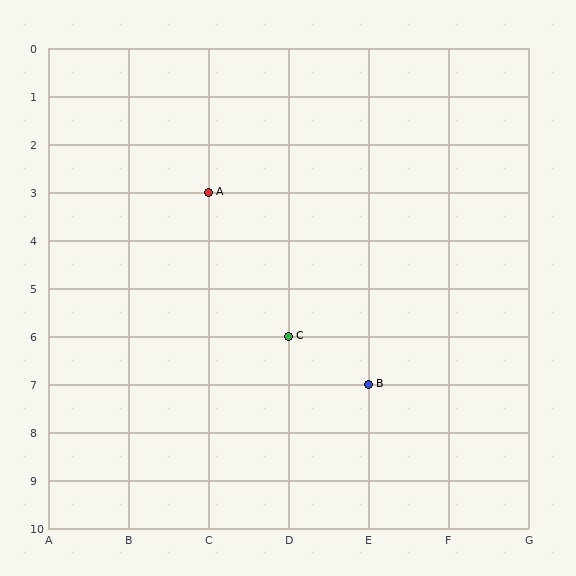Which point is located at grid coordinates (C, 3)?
Point A is at (C, 3).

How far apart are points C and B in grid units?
Points C and B are 1 column and 1 row apart (about 1.4 grid units diagonally).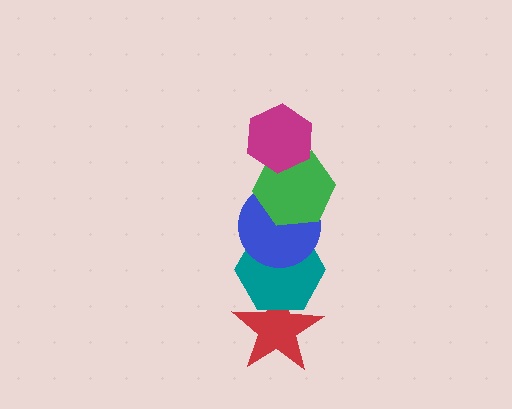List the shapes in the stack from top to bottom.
From top to bottom: the magenta hexagon, the green hexagon, the blue circle, the teal hexagon, the red star.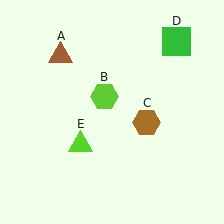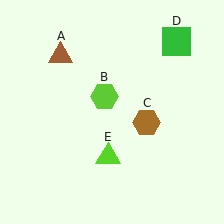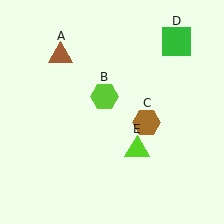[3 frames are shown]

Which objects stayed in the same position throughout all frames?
Brown triangle (object A) and lime hexagon (object B) and brown hexagon (object C) and green square (object D) remained stationary.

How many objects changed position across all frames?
1 object changed position: lime triangle (object E).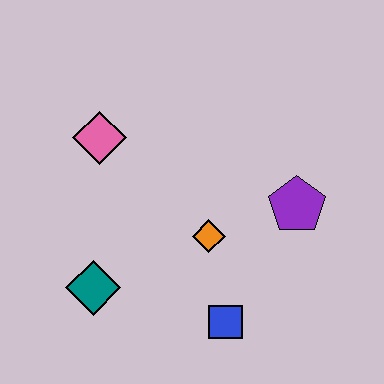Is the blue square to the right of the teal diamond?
Yes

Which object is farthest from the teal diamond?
The purple pentagon is farthest from the teal diamond.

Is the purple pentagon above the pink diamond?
No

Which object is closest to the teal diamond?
The orange diamond is closest to the teal diamond.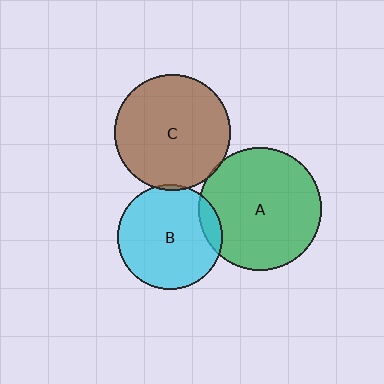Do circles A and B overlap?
Yes.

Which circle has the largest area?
Circle A (green).